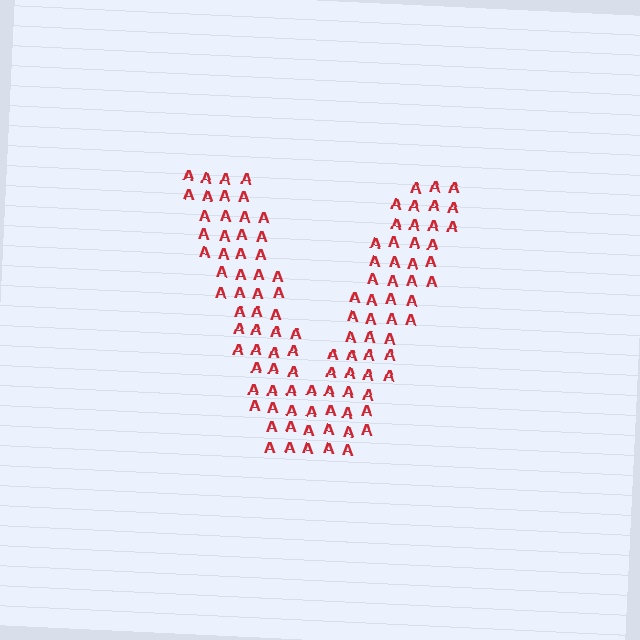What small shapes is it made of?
It is made of small letter A's.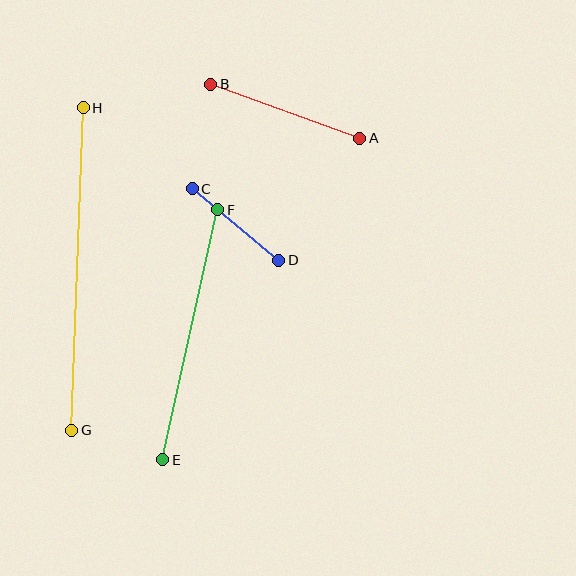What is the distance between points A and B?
The distance is approximately 158 pixels.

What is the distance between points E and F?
The distance is approximately 255 pixels.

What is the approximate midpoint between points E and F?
The midpoint is at approximately (190, 335) pixels.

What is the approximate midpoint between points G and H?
The midpoint is at approximately (77, 269) pixels.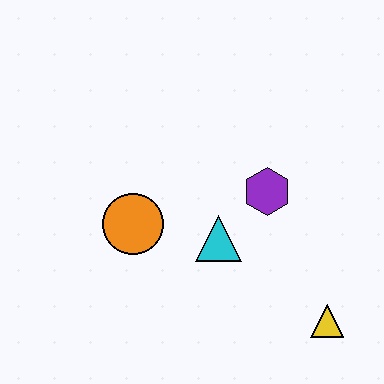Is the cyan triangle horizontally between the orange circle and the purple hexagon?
Yes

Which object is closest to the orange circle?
The cyan triangle is closest to the orange circle.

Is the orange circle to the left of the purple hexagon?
Yes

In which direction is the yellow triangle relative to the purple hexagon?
The yellow triangle is below the purple hexagon.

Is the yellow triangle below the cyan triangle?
Yes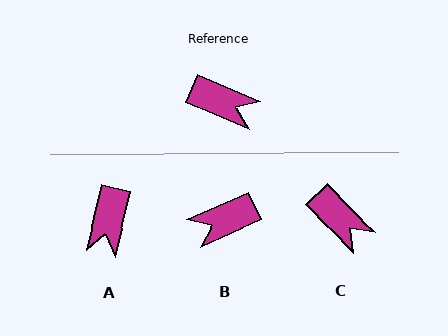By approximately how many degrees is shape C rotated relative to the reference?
Approximately 23 degrees clockwise.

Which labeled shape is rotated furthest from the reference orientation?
B, about 132 degrees away.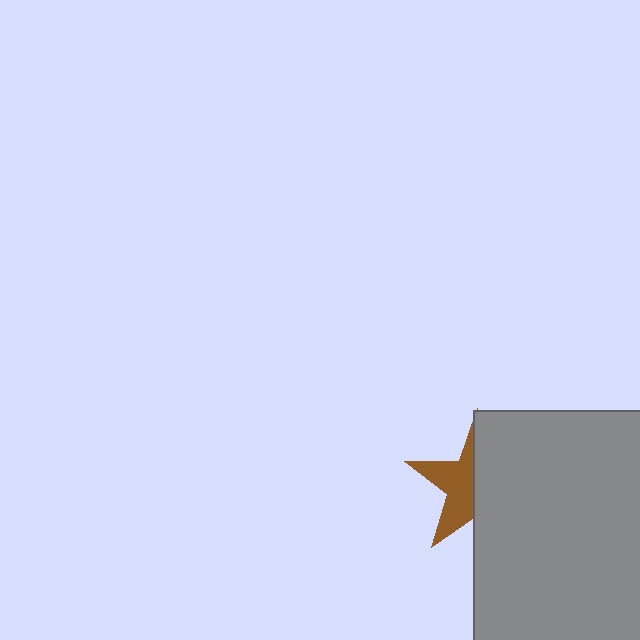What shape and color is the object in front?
The object in front is a gray square.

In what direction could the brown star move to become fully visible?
The brown star could move left. That would shift it out from behind the gray square entirely.